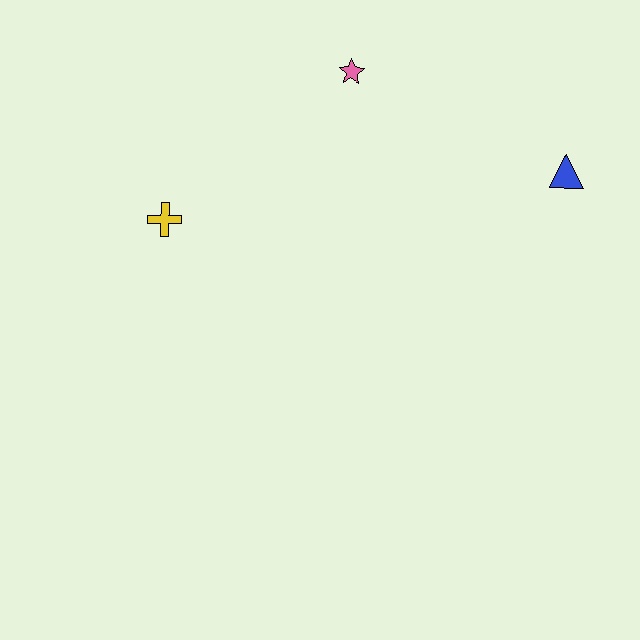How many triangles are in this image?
There is 1 triangle.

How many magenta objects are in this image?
There are no magenta objects.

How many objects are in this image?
There are 3 objects.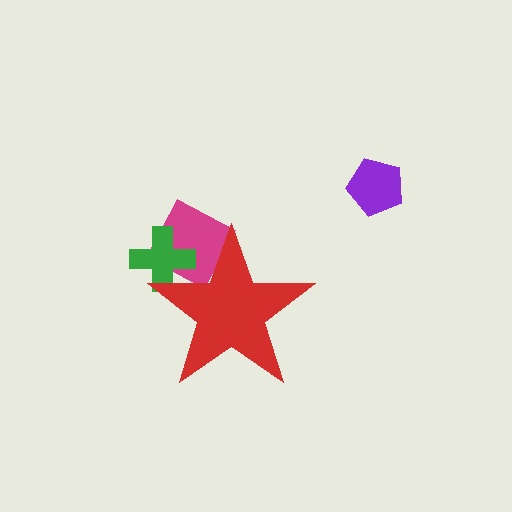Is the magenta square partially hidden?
Yes, the magenta square is partially hidden behind the red star.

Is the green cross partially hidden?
Yes, the green cross is partially hidden behind the red star.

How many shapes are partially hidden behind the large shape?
2 shapes are partially hidden.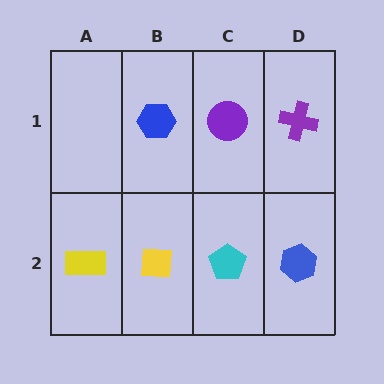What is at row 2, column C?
A cyan pentagon.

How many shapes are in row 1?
3 shapes.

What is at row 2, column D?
A blue hexagon.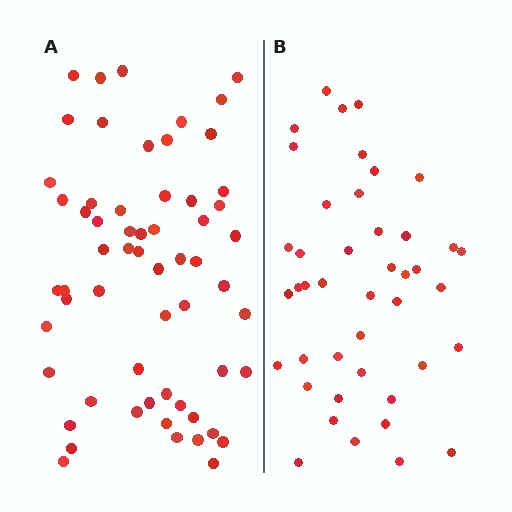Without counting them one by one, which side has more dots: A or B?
Region A (the left region) has more dots.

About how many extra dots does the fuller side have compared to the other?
Region A has approximately 15 more dots than region B.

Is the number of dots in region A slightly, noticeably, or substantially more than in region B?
Region A has noticeably more, but not dramatically so. The ratio is roughly 1.4 to 1.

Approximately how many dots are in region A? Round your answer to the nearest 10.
About 60 dots.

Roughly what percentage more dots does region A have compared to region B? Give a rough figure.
About 40% more.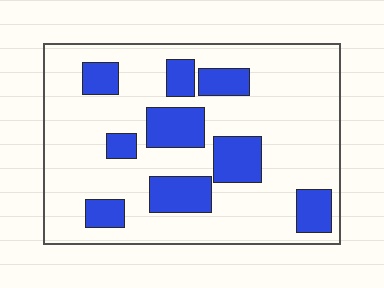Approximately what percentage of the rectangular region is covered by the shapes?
Approximately 25%.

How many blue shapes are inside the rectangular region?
9.